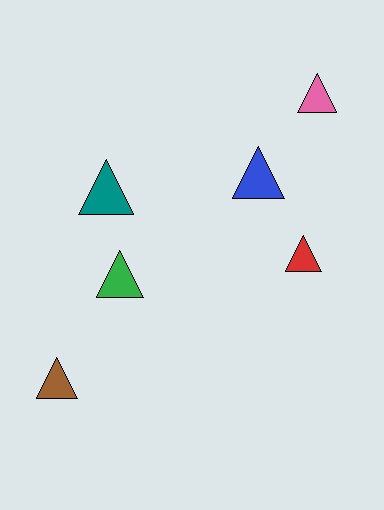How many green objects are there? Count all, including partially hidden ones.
There is 1 green object.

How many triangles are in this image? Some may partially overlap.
There are 6 triangles.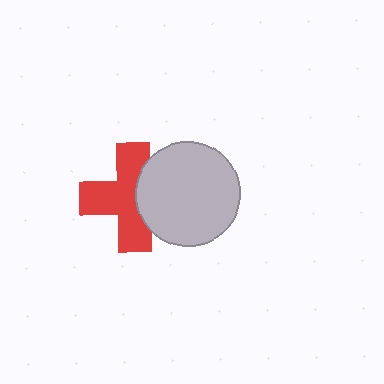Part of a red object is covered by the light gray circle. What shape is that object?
It is a cross.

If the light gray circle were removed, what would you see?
You would see the complete red cross.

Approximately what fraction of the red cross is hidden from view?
Roughly 34% of the red cross is hidden behind the light gray circle.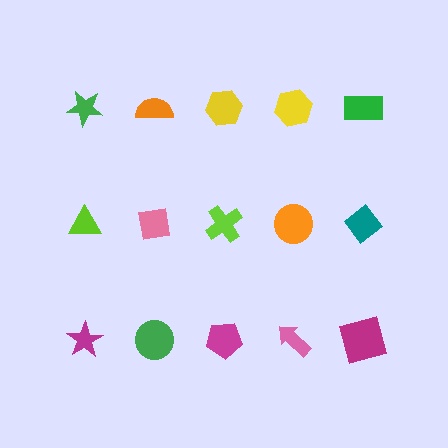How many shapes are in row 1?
5 shapes.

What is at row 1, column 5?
A green rectangle.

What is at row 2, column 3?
A lime cross.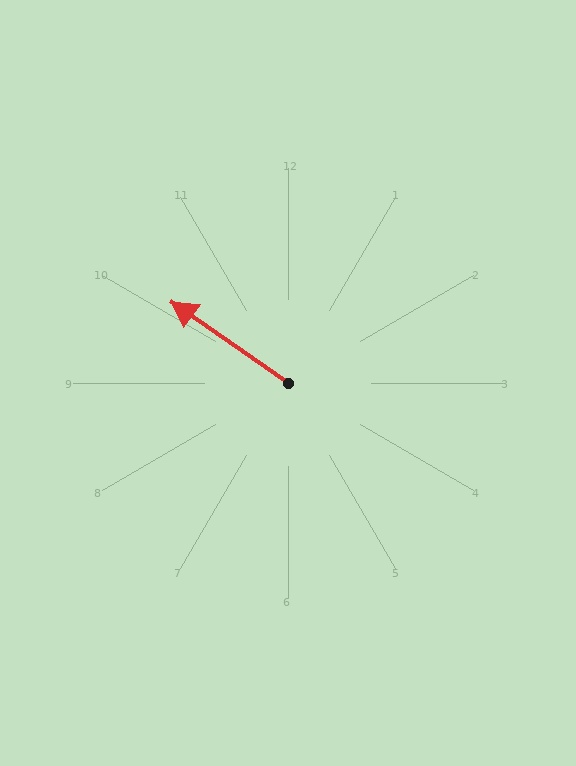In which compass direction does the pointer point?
Northwest.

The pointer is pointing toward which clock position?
Roughly 10 o'clock.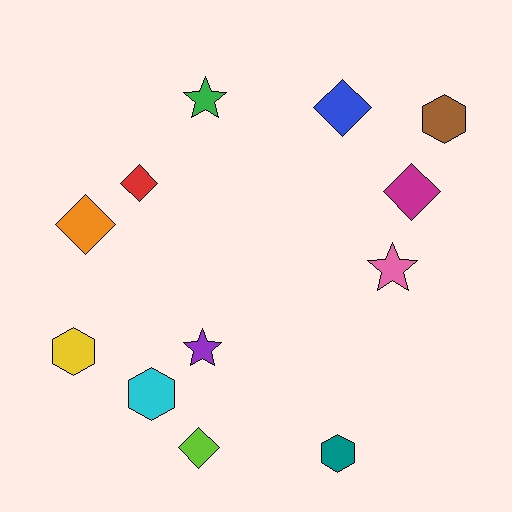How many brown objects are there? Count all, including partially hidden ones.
There is 1 brown object.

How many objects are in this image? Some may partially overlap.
There are 12 objects.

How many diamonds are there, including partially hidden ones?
There are 5 diamonds.